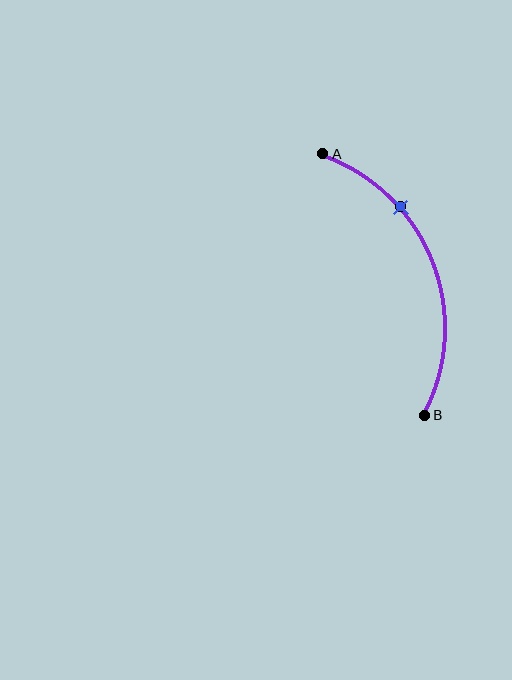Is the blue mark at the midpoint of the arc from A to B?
No. The blue mark lies on the arc but is closer to endpoint A. The arc midpoint would be at the point on the curve equidistant along the arc from both A and B.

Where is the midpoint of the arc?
The arc midpoint is the point on the curve farthest from the straight line joining A and B. It sits to the right of that line.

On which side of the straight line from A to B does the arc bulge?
The arc bulges to the right of the straight line connecting A and B.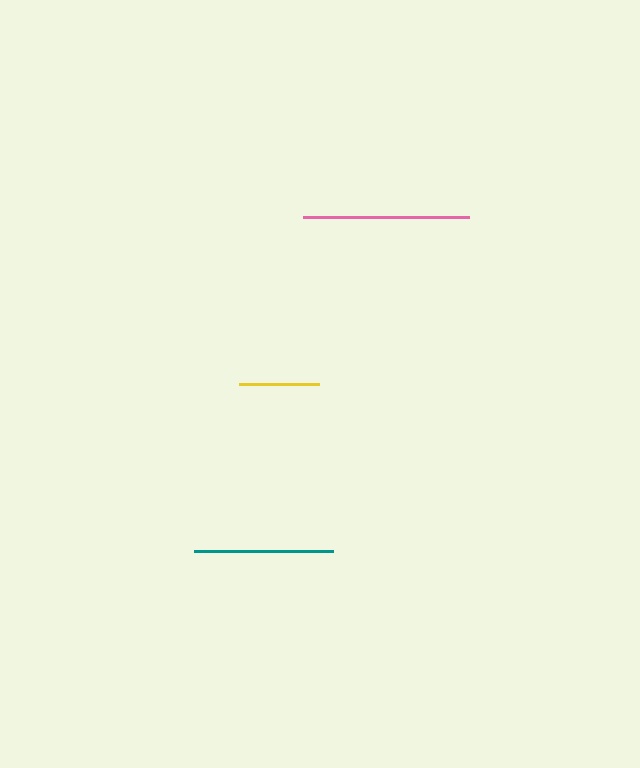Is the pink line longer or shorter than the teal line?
The pink line is longer than the teal line.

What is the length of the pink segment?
The pink segment is approximately 166 pixels long.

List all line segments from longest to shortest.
From longest to shortest: pink, teal, yellow.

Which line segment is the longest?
The pink line is the longest at approximately 166 pixels.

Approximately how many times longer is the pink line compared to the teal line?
The pink line is approximately 1.2 times the length of the teal line.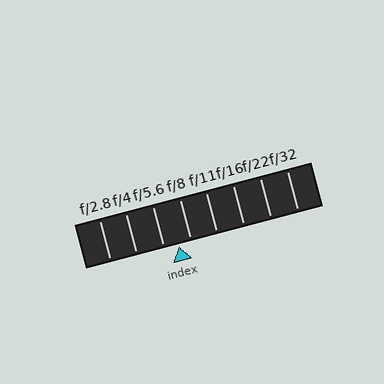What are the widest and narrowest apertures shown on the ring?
The widest aperture shown is f/2.8 and the narrowest is f/32.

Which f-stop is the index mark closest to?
The index mark is closest to f/8.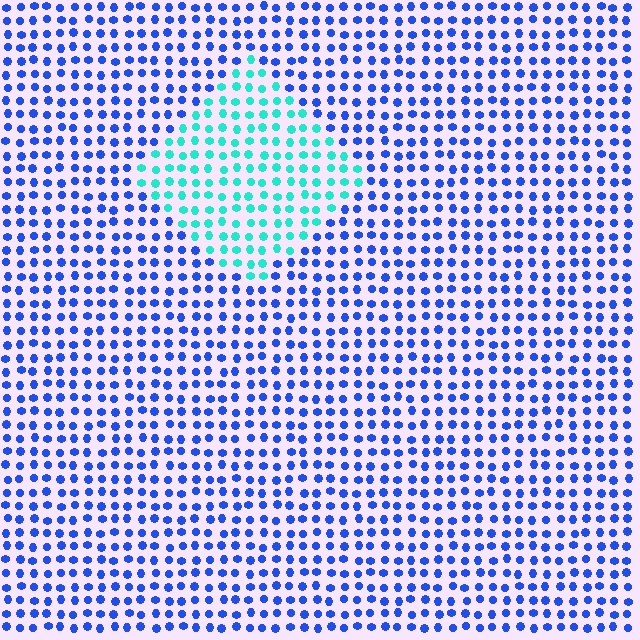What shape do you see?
I see a diamond.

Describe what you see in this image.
The image is filled with small blue elements in a uniform arrangement. A diamond-shaped region is visible where the elements are tinted to a slightly different hue, forming a subtle color boundary.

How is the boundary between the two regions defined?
The boundary is defined purely by a slight shift in hue (about 56 degrees). Spacing, size, and orientation are identical on both sides.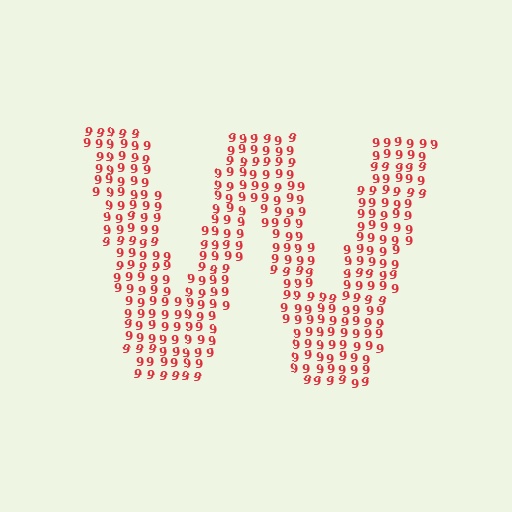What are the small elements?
The small elements are digit 9's.